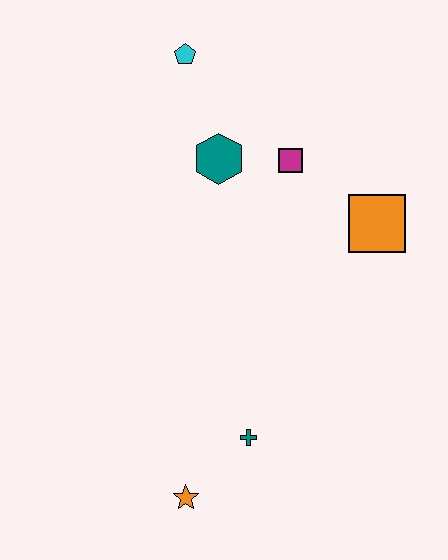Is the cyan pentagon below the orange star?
No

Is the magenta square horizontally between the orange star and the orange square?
Yes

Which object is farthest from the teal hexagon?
The orange star is farthest from the teal hexagon.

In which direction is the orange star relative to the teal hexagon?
The orange star is below the teal hexagon.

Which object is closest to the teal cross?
The orange star is closest to the teal cross.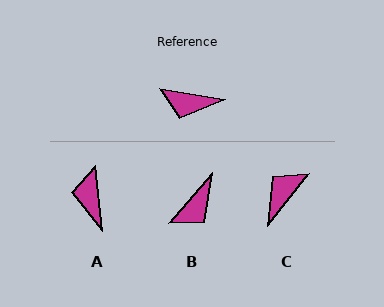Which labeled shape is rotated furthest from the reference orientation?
C, about 119 degrees away.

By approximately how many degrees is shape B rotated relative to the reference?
Approximately 58 degrees counter-clockwise.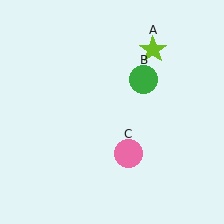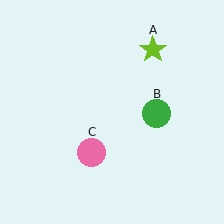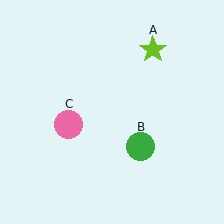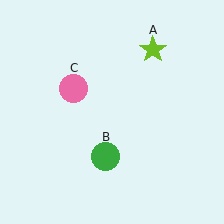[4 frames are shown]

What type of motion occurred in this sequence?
The green circle (object B), pink circle (object C) rotated clockwise around the center of the scene.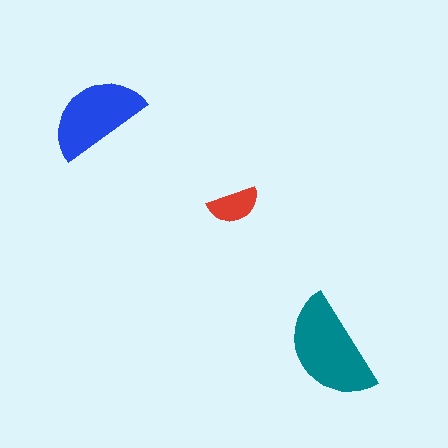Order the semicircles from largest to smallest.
the teal one, the blue one, the red one.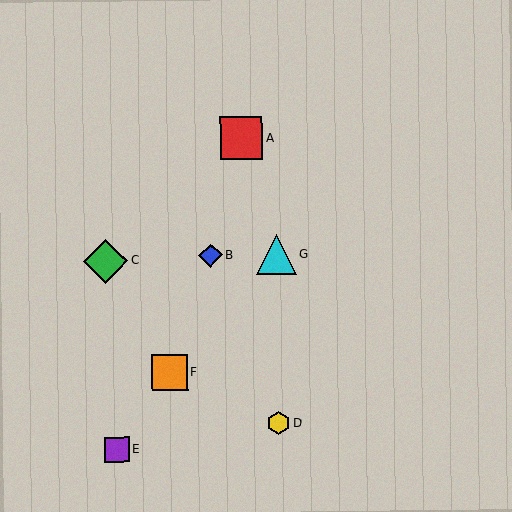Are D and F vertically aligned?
No, D is at x≈278 and F is at x≈170.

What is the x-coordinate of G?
Object G is at x≈276.